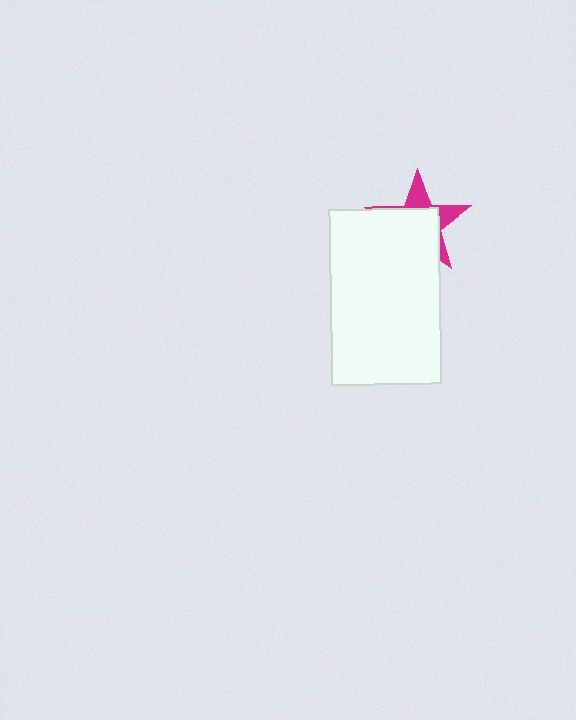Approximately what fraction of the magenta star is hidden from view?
Roughly 65% of the magenta star is hidden behind the white rectangle.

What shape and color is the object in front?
The object in front is a white rectangle.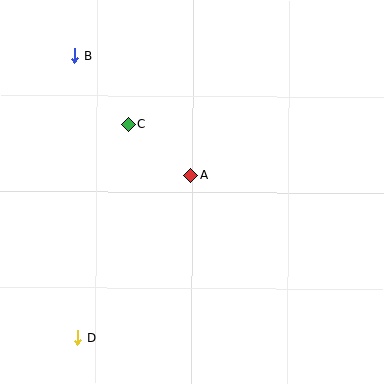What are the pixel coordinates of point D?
Point D is at (78, 338).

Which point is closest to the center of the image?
Point A at (191, 175) is closest to the center.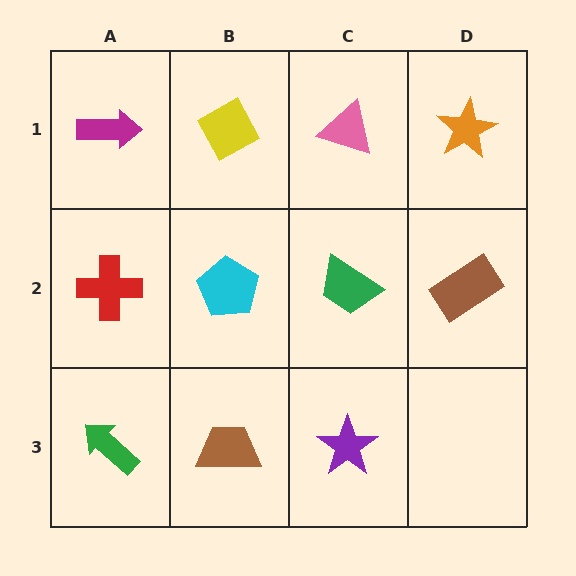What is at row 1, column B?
A yellow diamond.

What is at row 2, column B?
A cyan pentagon.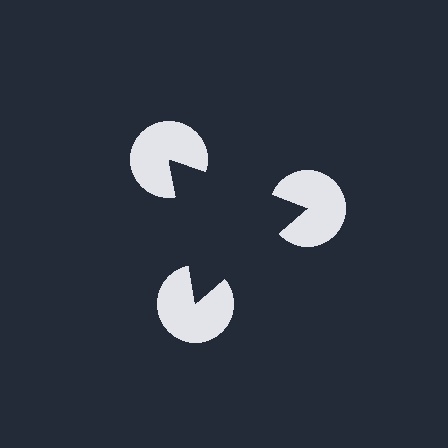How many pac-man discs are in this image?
There are 3 — one at each vertex of the illusory triangle.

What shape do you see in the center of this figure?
An illusory triangle — its edges are inferred from the aligned wedge cuts in the pac-man discs, not physically drawn.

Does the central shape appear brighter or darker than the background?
It typically appears slightly darker than the background, even though no actual brightness change is drawn.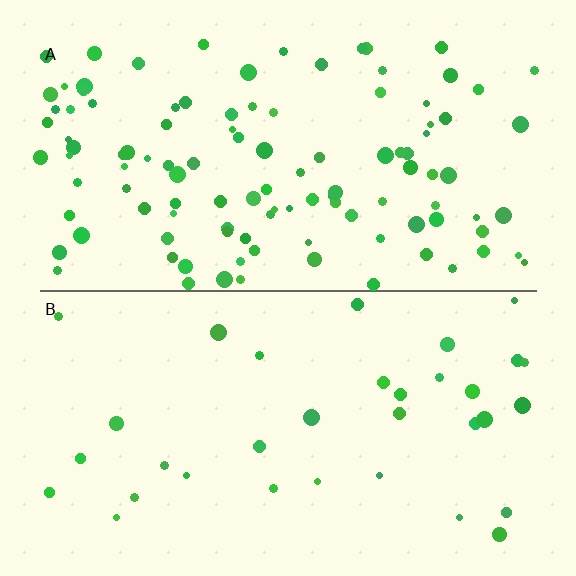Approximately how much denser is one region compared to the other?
Approximately 3.3× — region A over region B.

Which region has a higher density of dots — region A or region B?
A (the top).